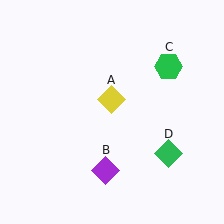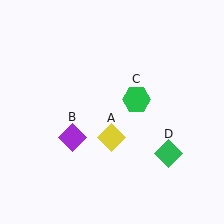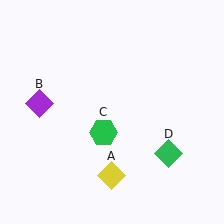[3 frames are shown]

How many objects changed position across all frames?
3 objects changed position: yellow diamond (object A), purple diamond (object B), green hexagon (object C).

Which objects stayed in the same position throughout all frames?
Green diamond (object D) remained stationary.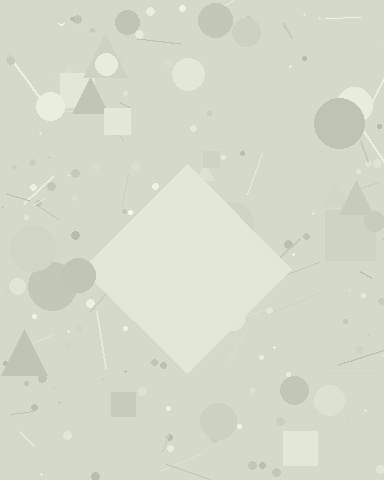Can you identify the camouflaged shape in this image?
The camouflaged shape is a diamond.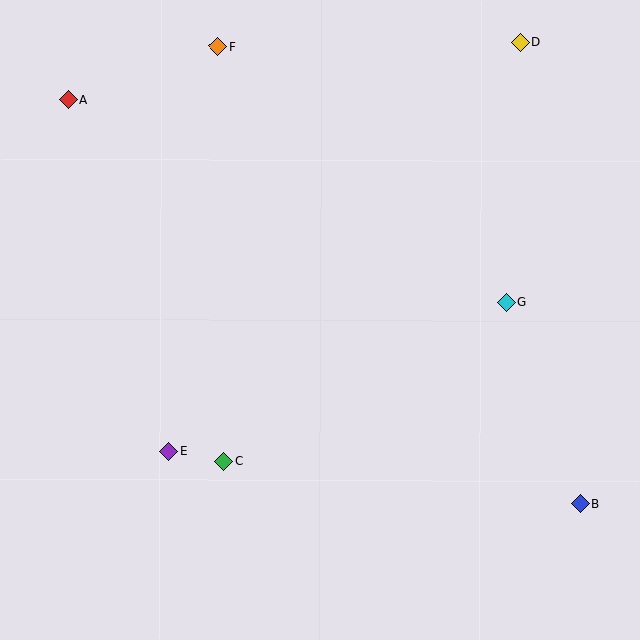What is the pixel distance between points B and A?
The distance between B and A is 653 pixels.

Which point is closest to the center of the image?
Point C at (224, 461) is closest to the center.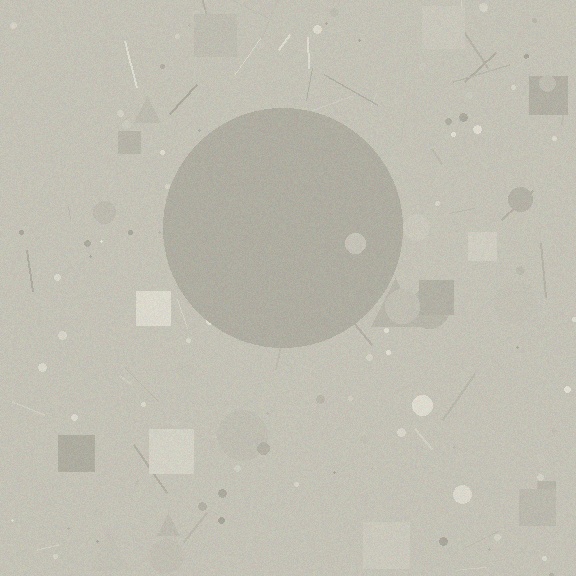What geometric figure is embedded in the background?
A circle is embedded in the background.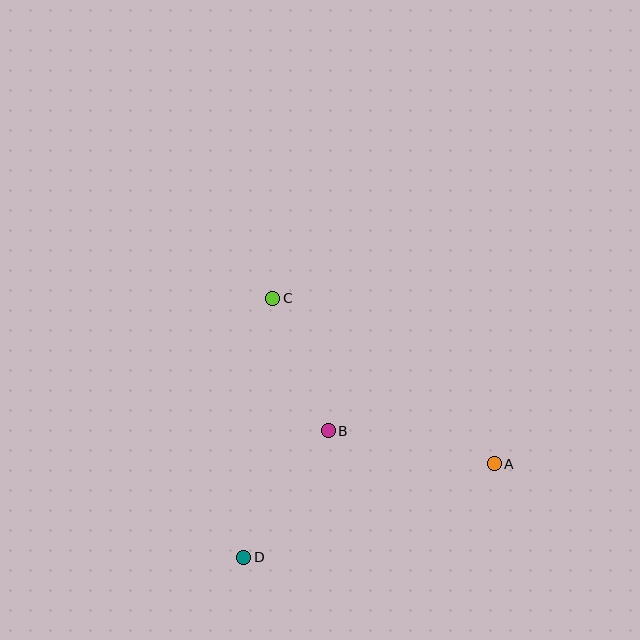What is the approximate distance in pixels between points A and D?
The distance between A and D is approximately 267 pixels.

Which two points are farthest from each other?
Points A and C are farthest from each other.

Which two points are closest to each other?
Points B and C are closest to each other.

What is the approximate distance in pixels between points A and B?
The distance between A and B is approximately 169 pixels.